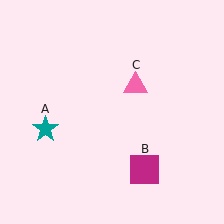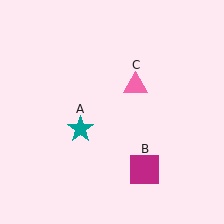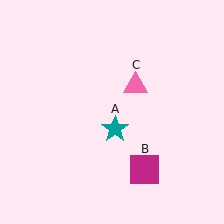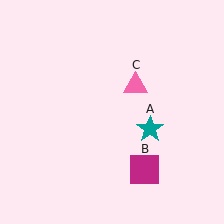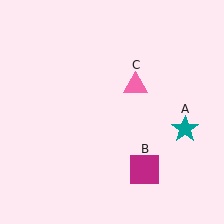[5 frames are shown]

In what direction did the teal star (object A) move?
The teal star (object A) moved right.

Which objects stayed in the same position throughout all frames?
Magenta square (object B) and pink triangle (object C) remained stationary.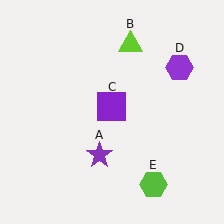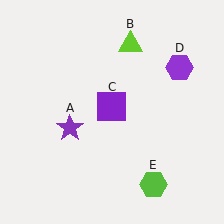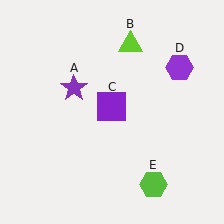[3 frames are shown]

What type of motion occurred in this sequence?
The purple star (object A) rotated clockwise around the center of the scene.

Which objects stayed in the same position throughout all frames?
Lime triangle (object B) and purple square (object C) and purple hexagon (object D) and lime hexagon (object E) remained stationary.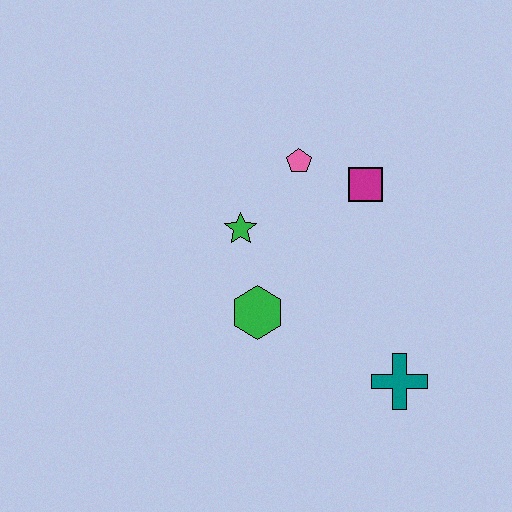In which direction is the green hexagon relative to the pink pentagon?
The green hexagon is below the pink pentagon.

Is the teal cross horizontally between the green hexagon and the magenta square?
No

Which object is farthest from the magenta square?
The teal cross is farthest from the magenta square.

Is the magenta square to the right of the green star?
Yes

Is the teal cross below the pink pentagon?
Yes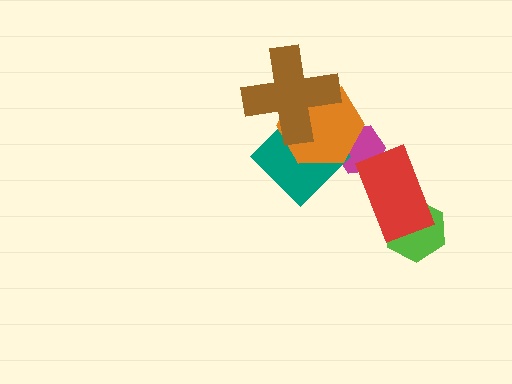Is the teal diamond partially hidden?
Yes, it is partially covered by another shape.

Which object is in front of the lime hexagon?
The red rectangle is in front of the lime hexagon.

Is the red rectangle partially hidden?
No, no other shape covers it.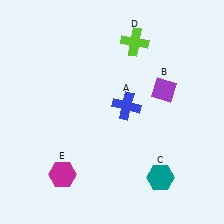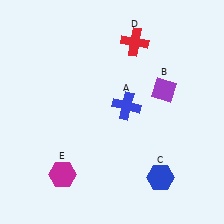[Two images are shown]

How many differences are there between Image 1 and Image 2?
There are 2 differences between the two images.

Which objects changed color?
C changed from teal to blue. D changed from lime to red.